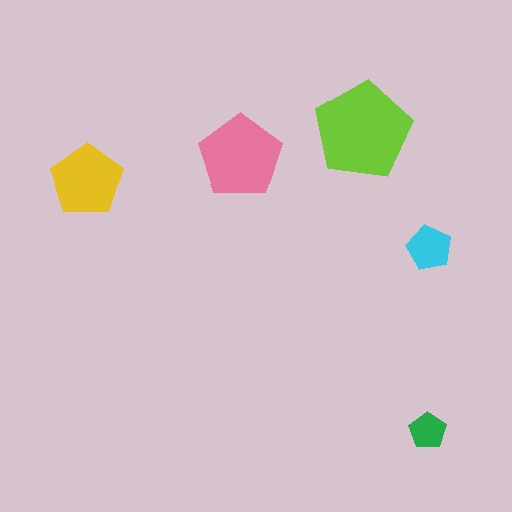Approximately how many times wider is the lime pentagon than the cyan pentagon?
About 2 times wider.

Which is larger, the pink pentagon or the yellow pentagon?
The pink one.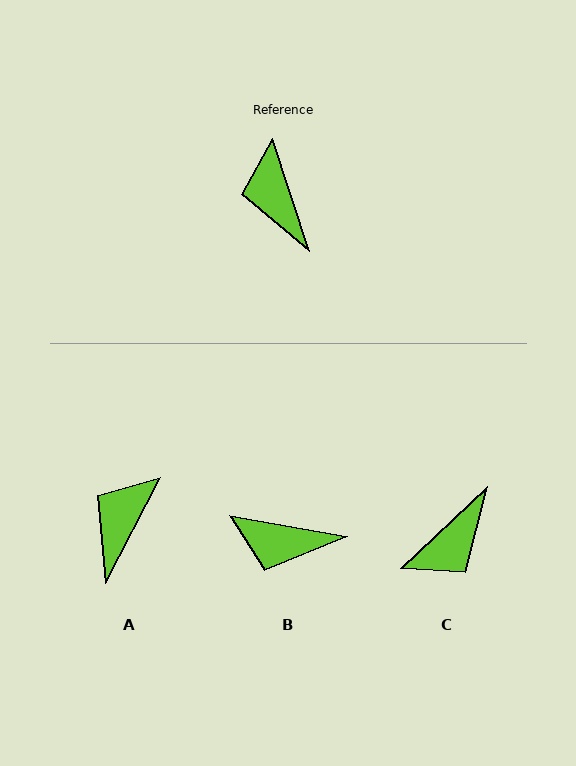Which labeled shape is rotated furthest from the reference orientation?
C, about 115 degrees away.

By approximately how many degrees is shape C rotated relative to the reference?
Approximately 115 degrees counter-clockwise.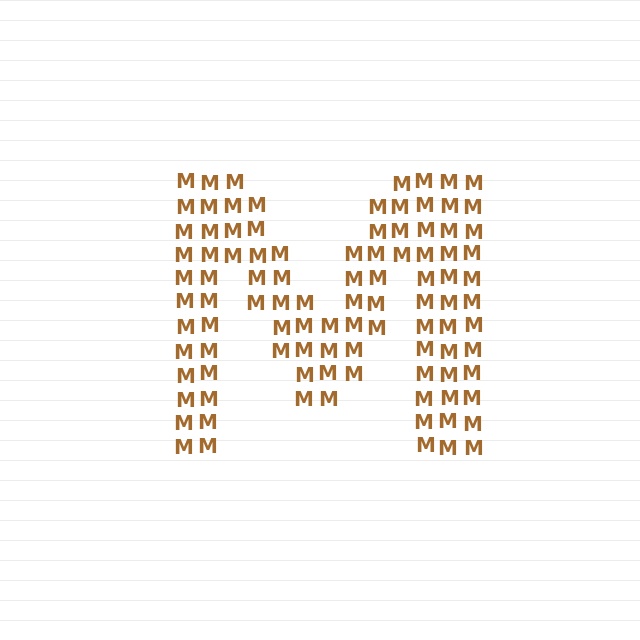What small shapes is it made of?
It is made of small letter M's.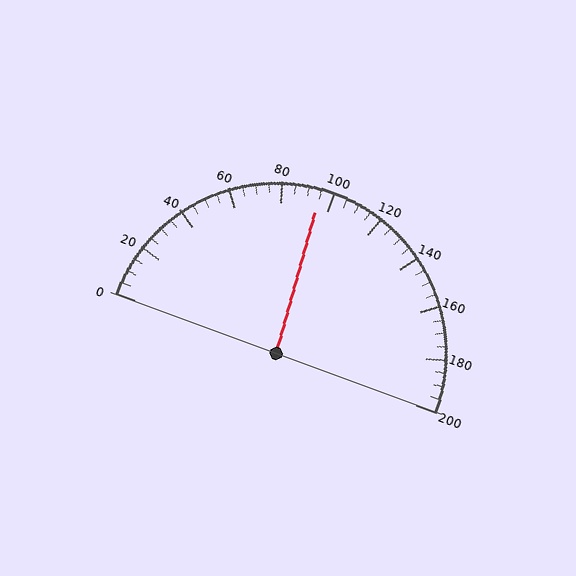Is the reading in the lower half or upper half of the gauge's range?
The reading is in the lower half of the range (0 to 200).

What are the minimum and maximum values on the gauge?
The gauge ranges from 0 to 200.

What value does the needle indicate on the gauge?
The needle indicates approximately 95.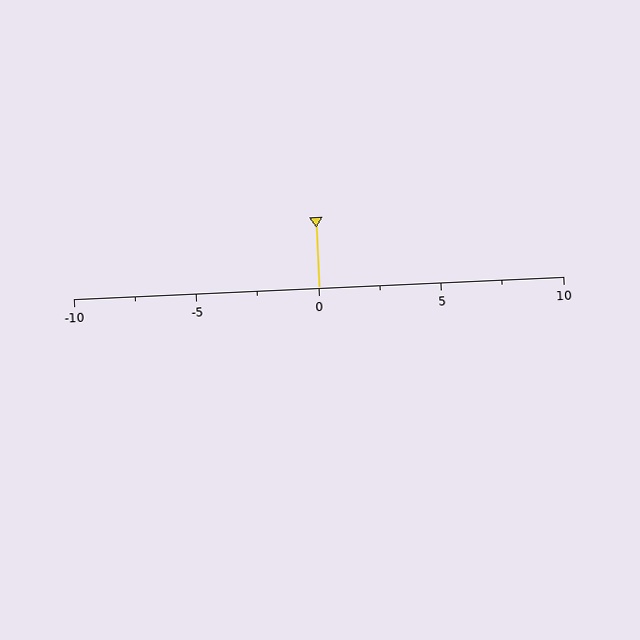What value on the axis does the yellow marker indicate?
The marker indicates approximately 0.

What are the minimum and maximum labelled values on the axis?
The axis runs from -10 to 10.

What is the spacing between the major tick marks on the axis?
The major ticks are spaced 5 apart.